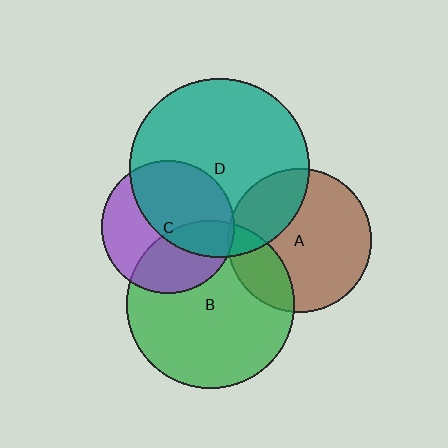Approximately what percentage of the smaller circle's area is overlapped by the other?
Approximately 25%.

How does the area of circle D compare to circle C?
Approximately 1.8 times.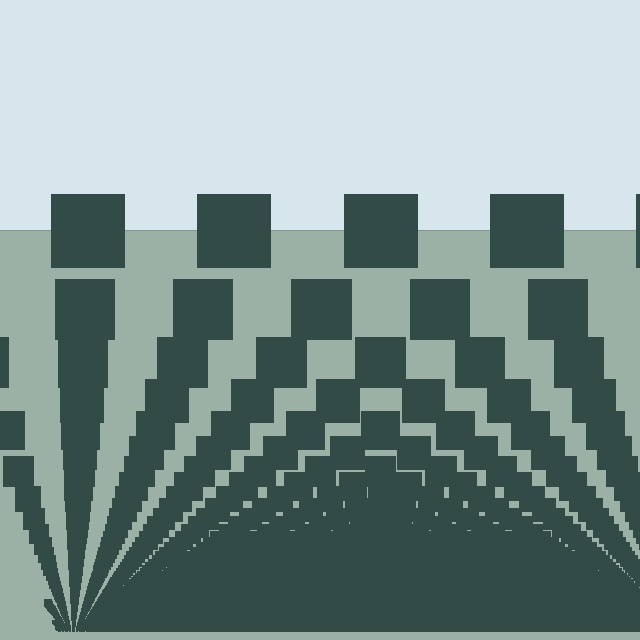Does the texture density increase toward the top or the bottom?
Density increases toward the bottom.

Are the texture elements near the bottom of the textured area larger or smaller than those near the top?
Smaller. The gradient is inverted — elements near the bottom are smaller and denser.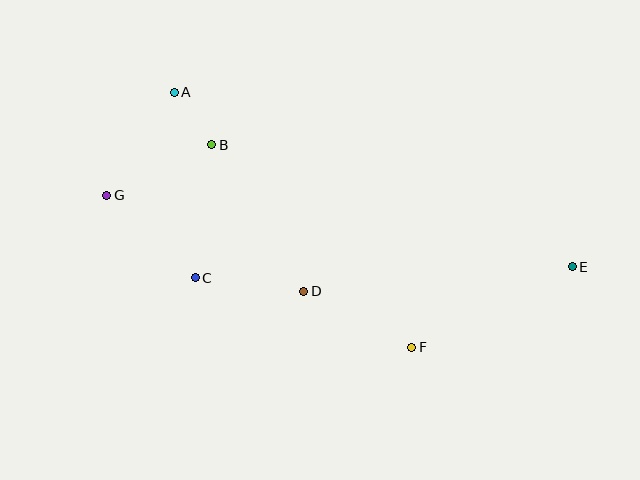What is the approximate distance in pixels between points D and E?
The distance between D and E is approximately 270 pixels.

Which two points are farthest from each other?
Points E and G are farthest from each other.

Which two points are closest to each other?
Points A and B are closest to each other.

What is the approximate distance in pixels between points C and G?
The distance between C and G is approximately 121 pixels.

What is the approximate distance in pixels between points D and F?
The distance between D and F is approximately 122 pixels.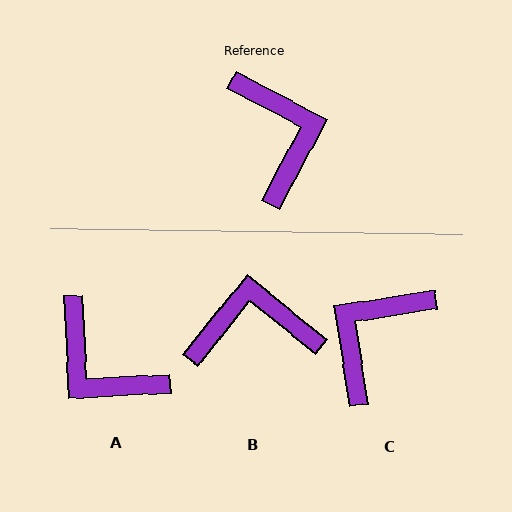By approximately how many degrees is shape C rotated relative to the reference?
Approximately 127 degrees counter-clockwise.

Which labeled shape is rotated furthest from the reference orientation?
A, about 149 degrees away.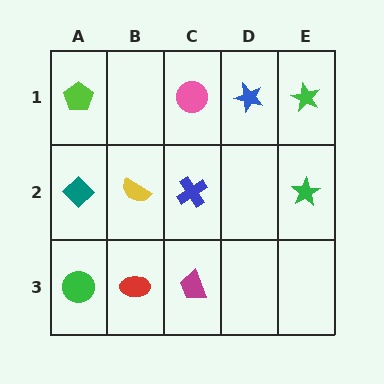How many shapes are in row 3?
3 shapes.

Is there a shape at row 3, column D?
No, that cell is empty.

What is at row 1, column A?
A lime pentagon.